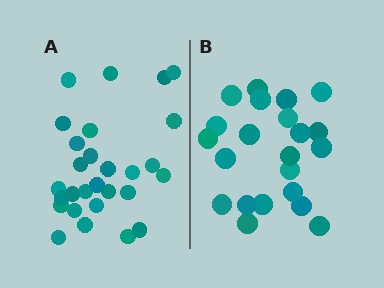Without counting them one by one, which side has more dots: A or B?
Region A (the left region) has more dots.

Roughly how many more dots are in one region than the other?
Region A has about 6 more dots than region B.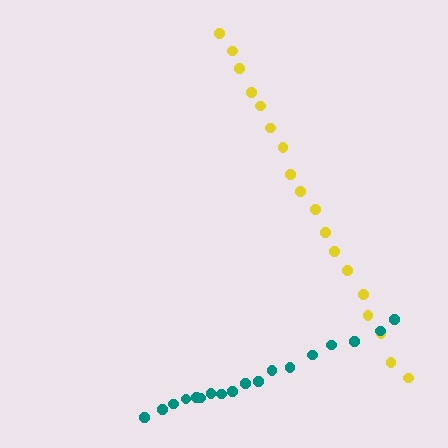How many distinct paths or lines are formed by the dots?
There are 2 distinct paths.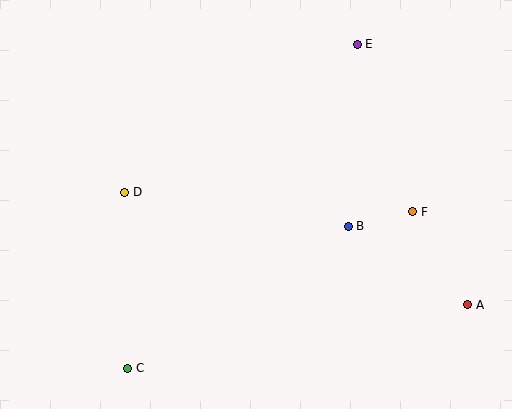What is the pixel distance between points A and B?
The distance between A and B is 143 pixels.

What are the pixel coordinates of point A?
Point A is at (468, 305).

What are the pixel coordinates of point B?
Point B is at (348, 226).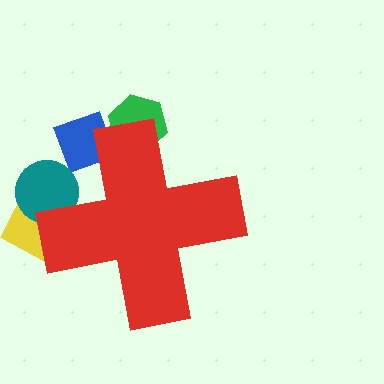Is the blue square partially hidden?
Yes, the blue square is partially hidden behind the red cross.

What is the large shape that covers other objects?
A red cross.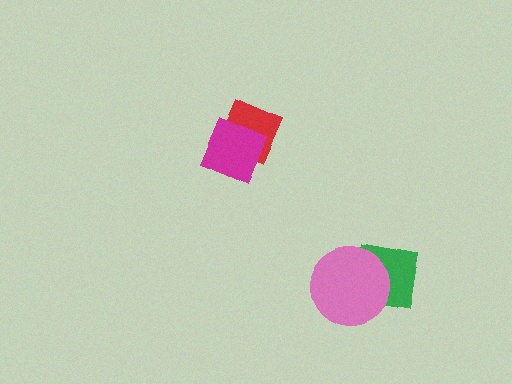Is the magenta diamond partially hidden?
No, no other shape covers it.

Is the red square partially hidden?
Yes, it is partially covered by another shape.